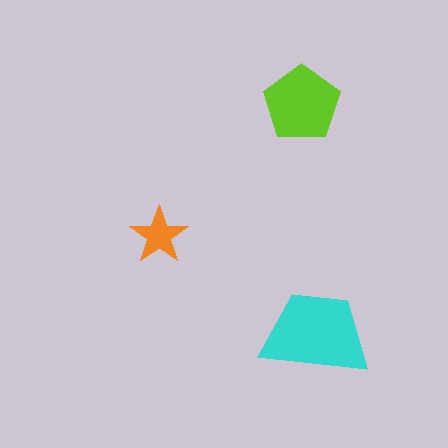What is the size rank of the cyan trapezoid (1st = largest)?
1st.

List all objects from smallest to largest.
The orange star, the lime pentagon, the cyan trapezoid.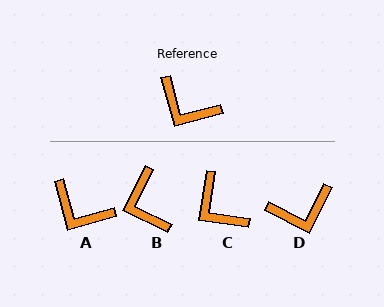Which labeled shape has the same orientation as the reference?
A.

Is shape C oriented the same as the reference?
No, it is off by about 23 degrees.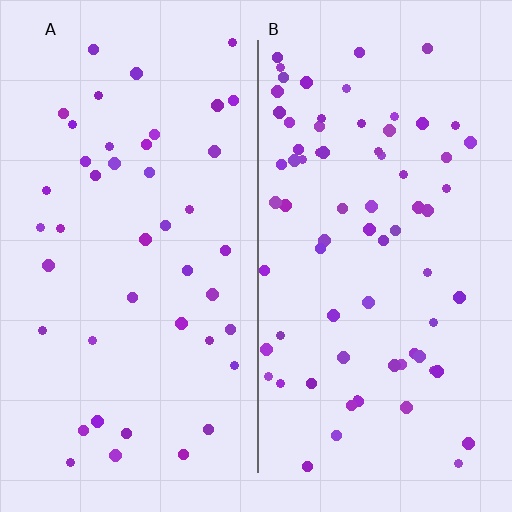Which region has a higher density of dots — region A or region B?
B (the right).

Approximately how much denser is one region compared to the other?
Approximately 1.7× — region B over region A.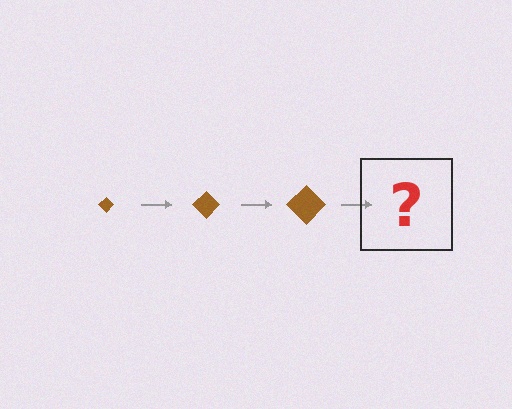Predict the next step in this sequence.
The next step is a brown diamond, larger than the previous one.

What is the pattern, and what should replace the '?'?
The pattern is that the diamond gets progressively larger each step. The '?' should be a brown diamond, larger than the previous one.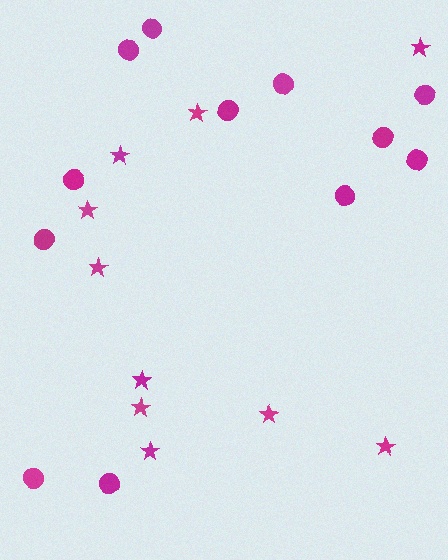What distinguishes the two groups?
There are 2 groups: one group of circles (12) and one group of stars (10).